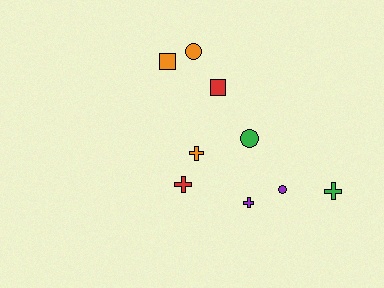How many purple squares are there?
There are no purple squares.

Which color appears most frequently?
Orange, with 3 objects.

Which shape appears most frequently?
Cross, with 4 objects.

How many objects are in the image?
There are 9 objects.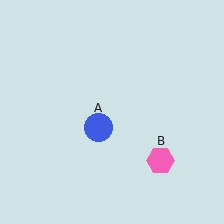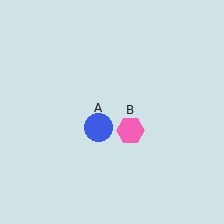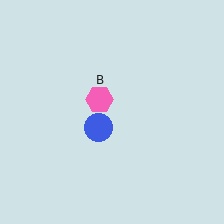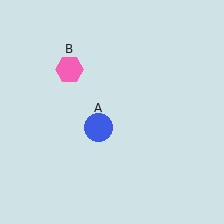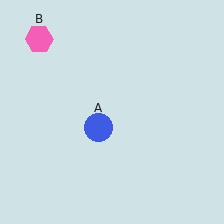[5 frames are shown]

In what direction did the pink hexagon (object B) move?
The pink hexagon (object B) moved up and to the left.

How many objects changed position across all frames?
1 object changed position: pink hexagon (object B).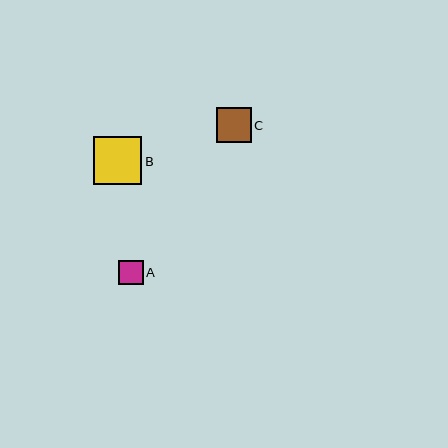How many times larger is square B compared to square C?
Square B is approximately 1.4 times the size of square C.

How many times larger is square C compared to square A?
Square C is approximately 1.4 times the size of square A.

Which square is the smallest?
Square A is the smallest with a size of approximately 25 pixels.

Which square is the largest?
Square B is the largest with a size of approximately 48 pixels.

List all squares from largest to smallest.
From largest to smallest: B, C, A.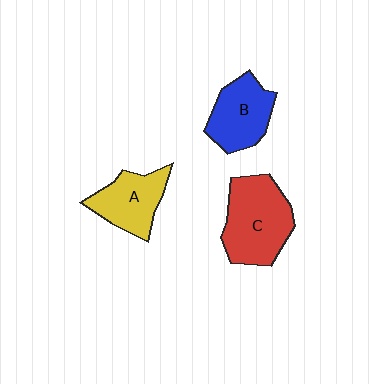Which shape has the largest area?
Shape C (red).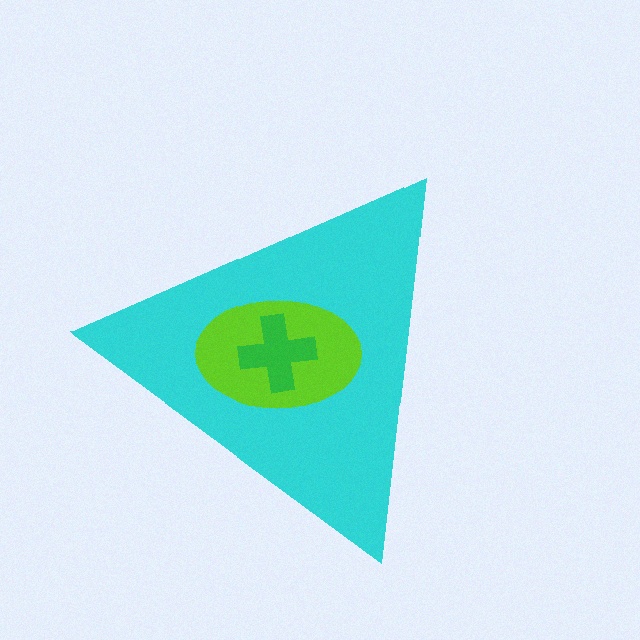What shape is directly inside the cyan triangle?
The lime ellipse.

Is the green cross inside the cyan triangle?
Yes.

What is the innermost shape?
The green cross.